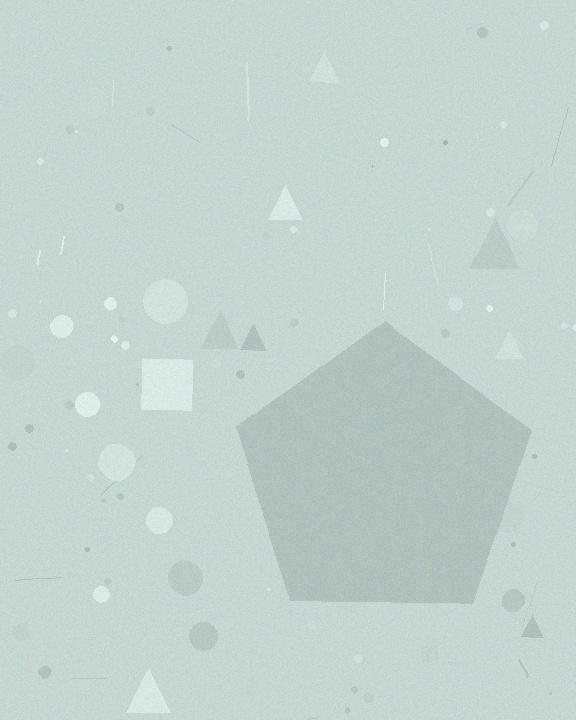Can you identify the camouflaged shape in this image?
The camouflaged shape is a pentagon.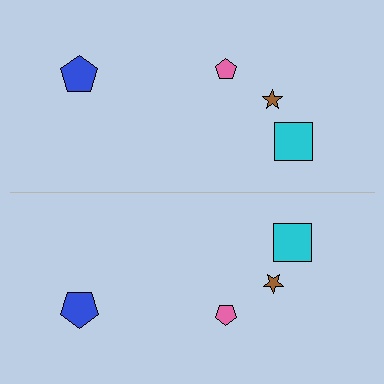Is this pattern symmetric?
Yes, this pattern has bilateral (reflection) symmetry.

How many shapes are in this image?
There are 8 shapes in this image.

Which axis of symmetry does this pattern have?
The pattern has a horizontal axis of symmetry running through the center of the image.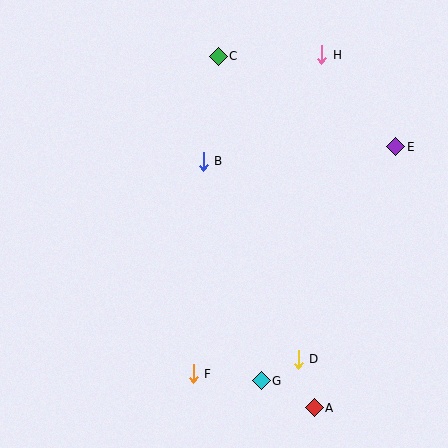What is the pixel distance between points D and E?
The distance between D and E is 233 pixels.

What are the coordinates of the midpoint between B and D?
The midpoint between B and D is at (251, 260).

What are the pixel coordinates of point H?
Point H is at (322, 55).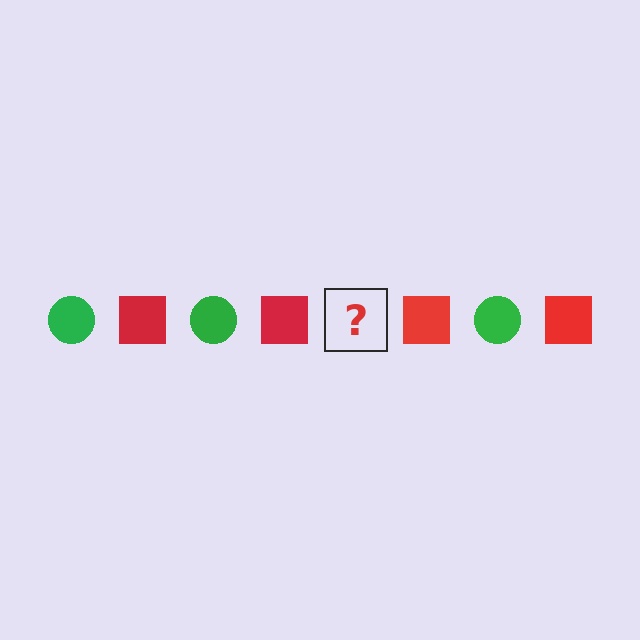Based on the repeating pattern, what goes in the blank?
The blank should be a green circle.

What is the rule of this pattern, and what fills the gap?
The rule is that the pattern alternates between green circle and red square. The gap should be filled with a green circle.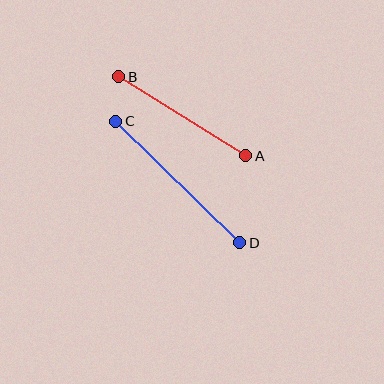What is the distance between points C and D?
The distance is approximately 173 pixels.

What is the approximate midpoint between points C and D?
The midpoint is at approximately (178, 182) pixels.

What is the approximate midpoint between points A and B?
The midpoint is at approximately (182, 116) pixels.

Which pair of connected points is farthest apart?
Points C and D are farthest apart.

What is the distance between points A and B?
The distance is approximately 149 pixels.